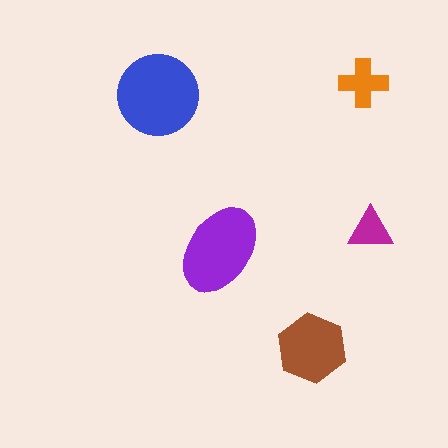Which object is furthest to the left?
The blue circle is leftmost.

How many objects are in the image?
There are 5 objects in the image.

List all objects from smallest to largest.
The magenta triangle, the orange cross, the brown hexagon, the purple ellipse, the blue circle.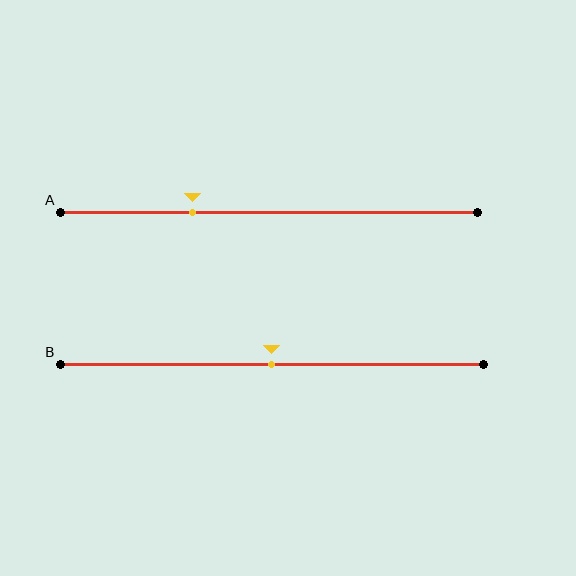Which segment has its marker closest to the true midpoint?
Segment B has its marker closest to the true midpoint.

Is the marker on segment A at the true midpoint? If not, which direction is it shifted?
No, the marker on segment A is shifted to the left by about 18% of the segment length.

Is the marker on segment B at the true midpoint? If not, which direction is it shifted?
Yes, the marker on segment B is at the true midpoint.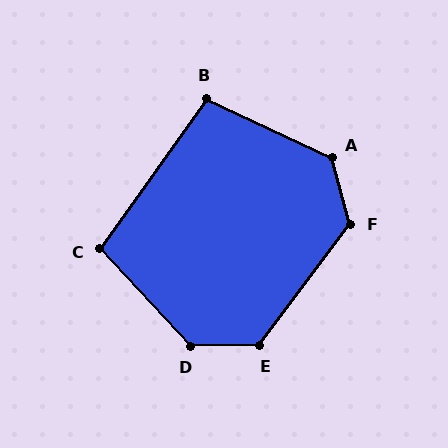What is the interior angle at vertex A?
Approximately 131 degrees (obtuse).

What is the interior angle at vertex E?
Approximately 128 degrees (obtuse).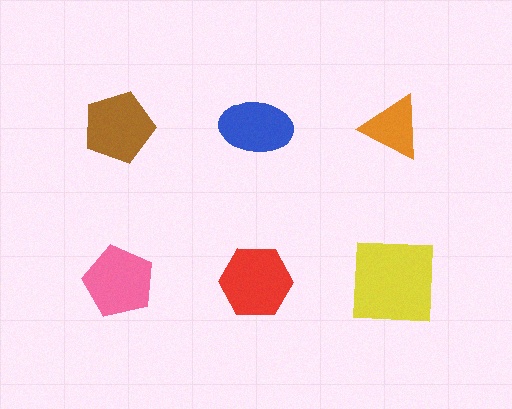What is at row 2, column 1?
A pink pentagon.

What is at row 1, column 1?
A brown pentagon.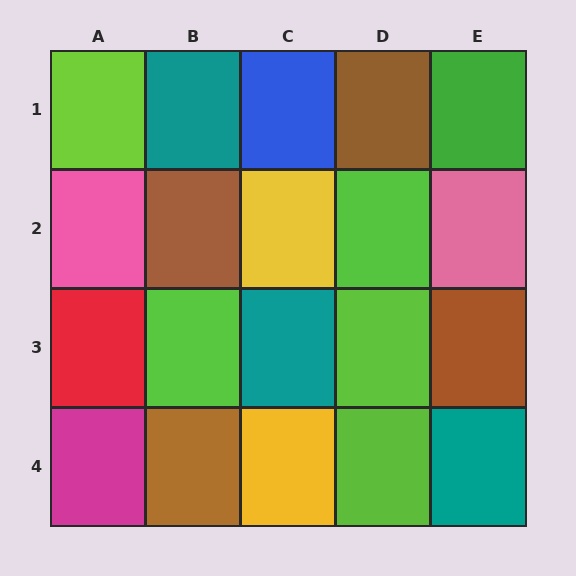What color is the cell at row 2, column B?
Brown.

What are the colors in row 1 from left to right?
Lime, teal, blue, brown, green.